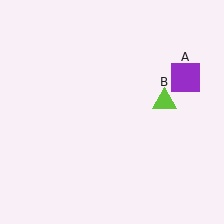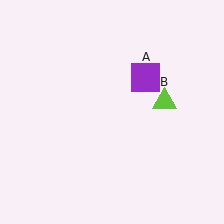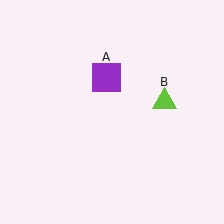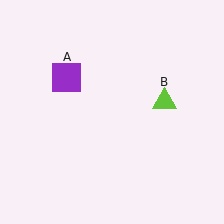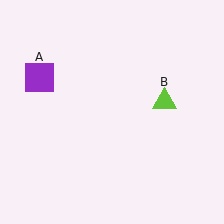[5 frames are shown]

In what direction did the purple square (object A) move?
The purple square (object A) moved left.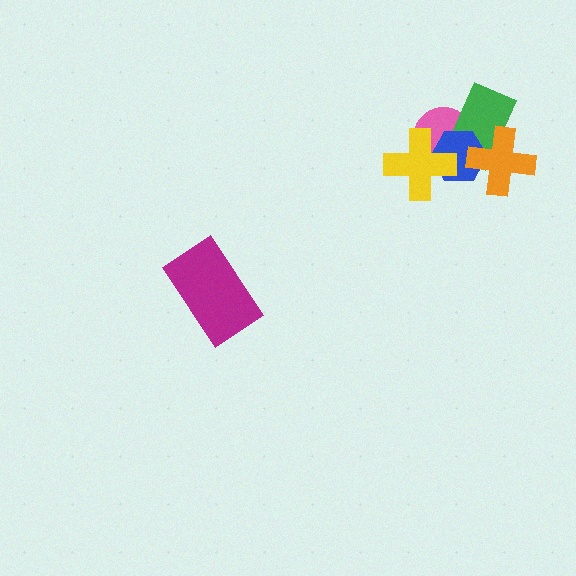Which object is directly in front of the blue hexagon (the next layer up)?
The yellow cross is directly in front of the blue hexagon.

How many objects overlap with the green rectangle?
3 objects overlap with the green rectangle.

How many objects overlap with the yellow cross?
2 objects overlap with the yellow cross.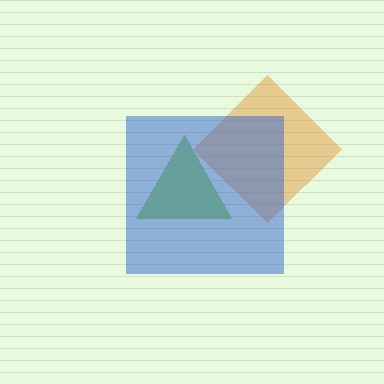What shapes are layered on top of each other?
The layered shapes are: an orange diamond, a lime triangle, a blue square.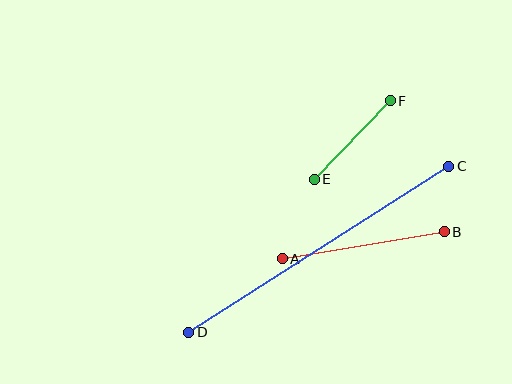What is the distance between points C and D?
The distance is approximately 309 pixels.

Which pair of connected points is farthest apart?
Points C and D are farthest apart.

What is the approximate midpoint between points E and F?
The midpoint is at approximately (352, 140) pixels.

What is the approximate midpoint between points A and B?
The midpoint is at approximately (363, 245) pixels.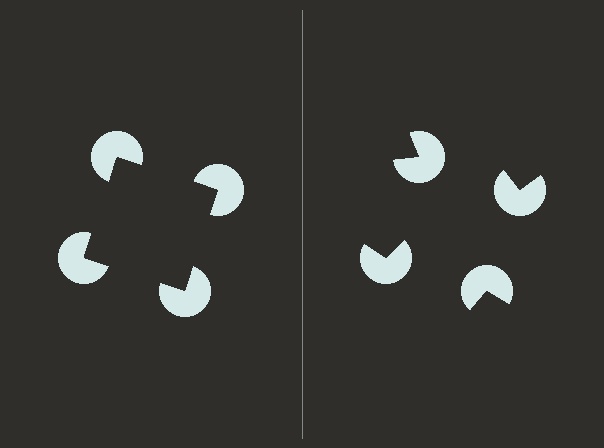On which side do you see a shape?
An illusory square appears on the left side. On the right side the wedge cuts are rotated, so no coherent shape forms.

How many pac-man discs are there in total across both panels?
8 — 4 on each side.